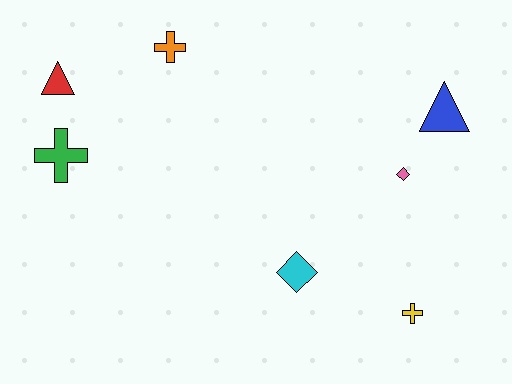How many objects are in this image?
There are 7 objects.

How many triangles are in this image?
There are 2 triangles.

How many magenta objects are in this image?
There are no magenta objects.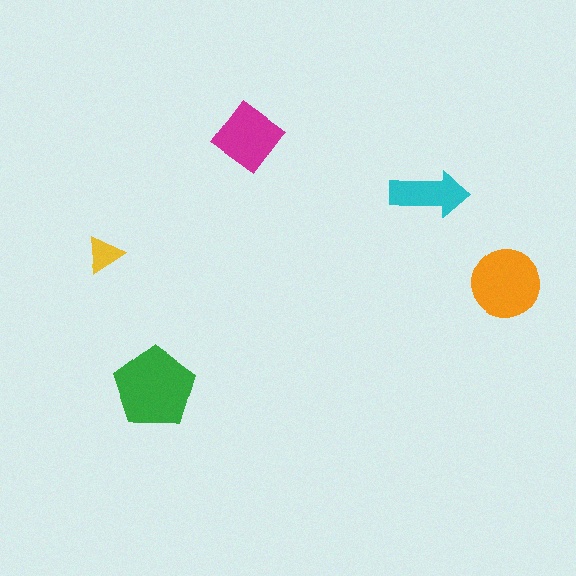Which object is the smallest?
The yellow triangle.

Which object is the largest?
The green pentagon.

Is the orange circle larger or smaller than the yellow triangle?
Larger.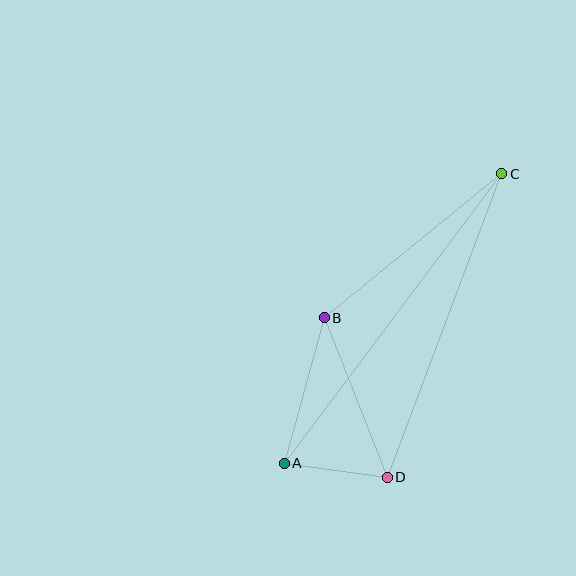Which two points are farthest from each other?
Points A and C are farthest from each other.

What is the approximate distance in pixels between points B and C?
The distance between B and C is approximately 229 pixels.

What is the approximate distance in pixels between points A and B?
The distance between A and B is approximately 151 pixels.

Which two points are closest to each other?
Points A and D are closest to each other.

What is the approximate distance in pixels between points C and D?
The distance between C and D is approximately 324 pixels.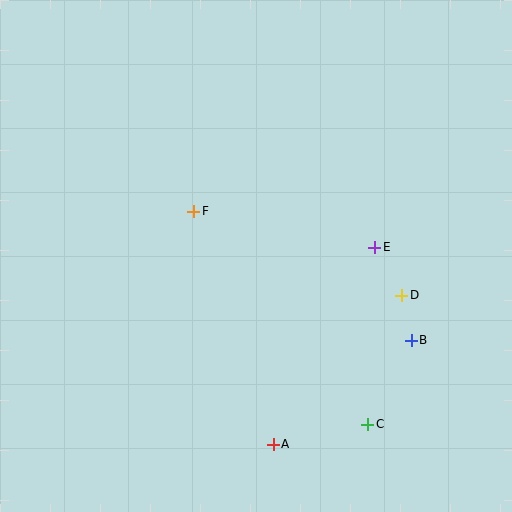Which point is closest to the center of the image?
Point F at (194, 211) is closest to the center.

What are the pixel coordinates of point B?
Point B is at (411, 340).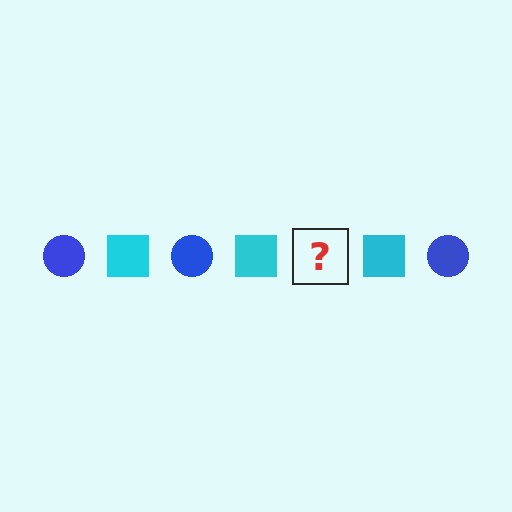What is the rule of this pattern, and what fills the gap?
The rule is that the pattern alternates between blue circle and cyan square. The gap should be filled with a blue circle.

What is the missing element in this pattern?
The missing element is a blue circle.